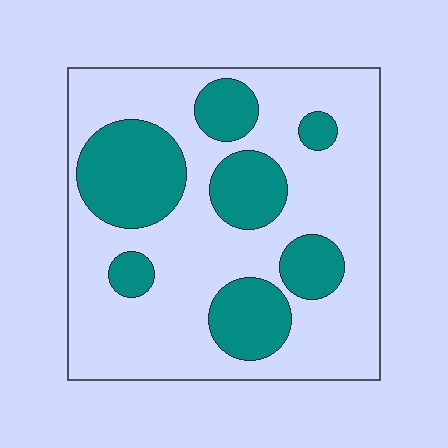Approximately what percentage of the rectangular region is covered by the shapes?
Approximately 30%.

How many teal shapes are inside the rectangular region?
7.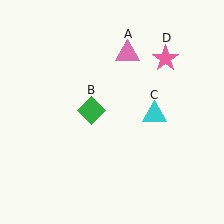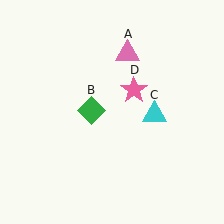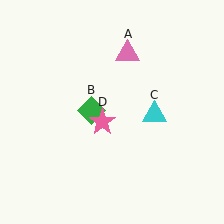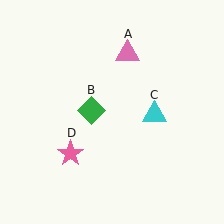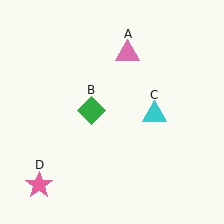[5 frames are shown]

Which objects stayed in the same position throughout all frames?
Pink triangle (object A) and green diamond (object B) and cyan triangle (object C) remained stationary.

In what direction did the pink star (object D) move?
The pink star (object D) moved down and to the left.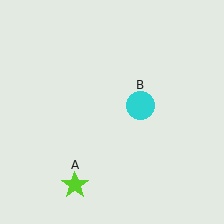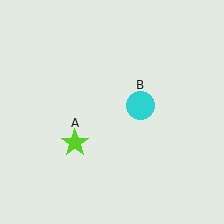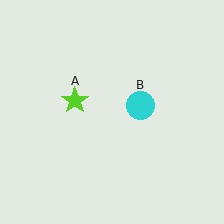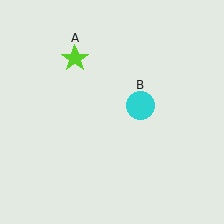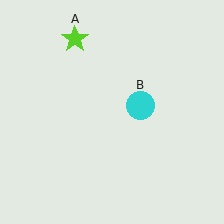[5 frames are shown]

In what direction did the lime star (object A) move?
The lime star (object A) moved up.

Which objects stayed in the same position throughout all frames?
Cyan circle (object B) remained stationary.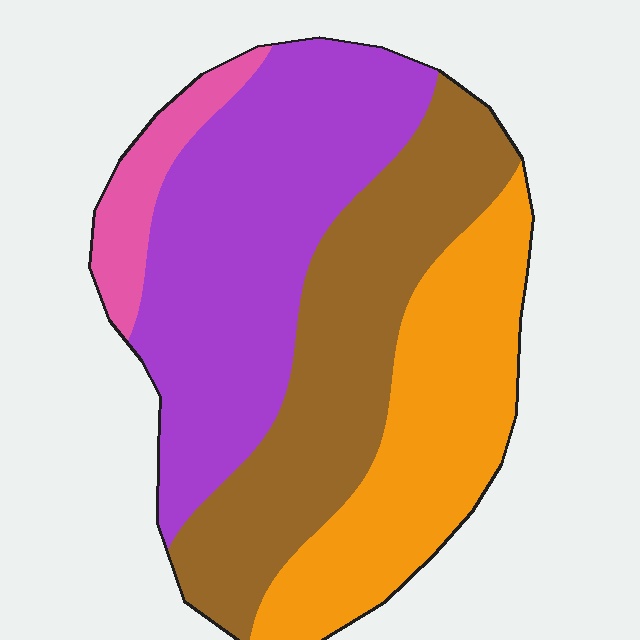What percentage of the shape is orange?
Orange covers around 25% of the shape.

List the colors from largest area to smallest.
From largest to smallest: purple, brown, orange, pink.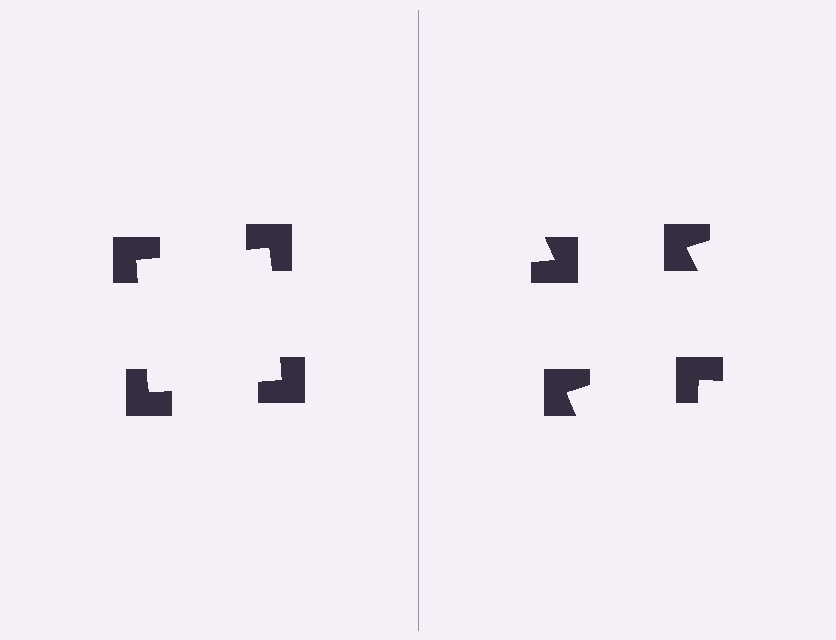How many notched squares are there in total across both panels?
8 — 4 on each side.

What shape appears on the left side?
An illusory square.